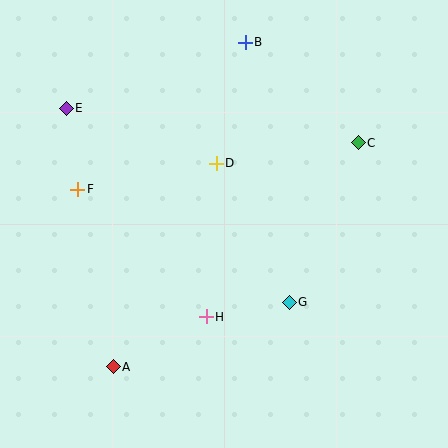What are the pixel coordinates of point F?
Point F is at (78, 189).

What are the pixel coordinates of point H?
Point H is at (206, 317).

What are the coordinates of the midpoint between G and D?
The midpoint between G and D is at (253, 233).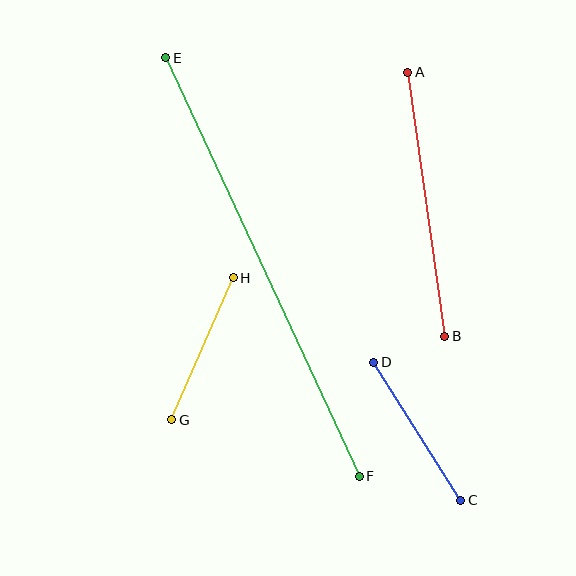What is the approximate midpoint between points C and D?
The midpoint is at approximately (417, 431) pixels.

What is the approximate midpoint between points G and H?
The midpoint is at approximately (202, 349) pixels.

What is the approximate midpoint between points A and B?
The midpoint is at approximately (426, 204) pixels.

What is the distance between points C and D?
The distance is approximately 163 pixels.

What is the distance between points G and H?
The distance is approximately 155 pixels.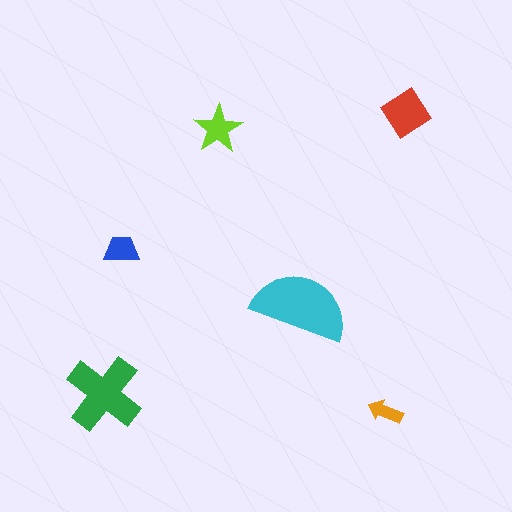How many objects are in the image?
There are 6 objects in the image.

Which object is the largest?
The cyan semicircle.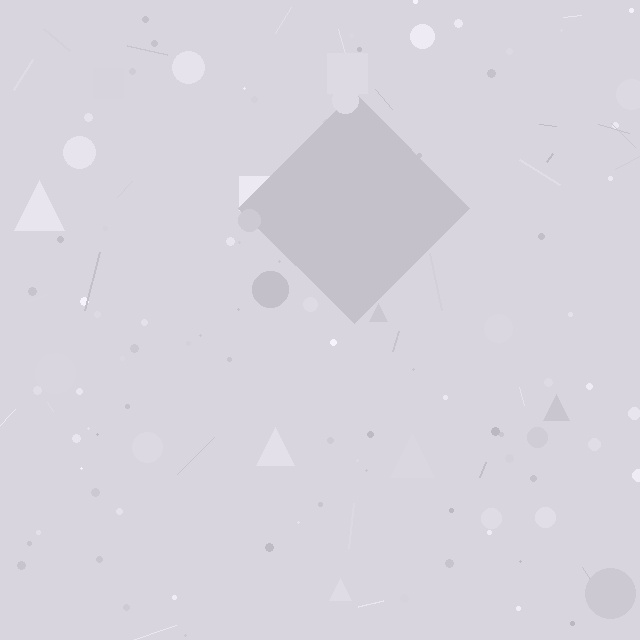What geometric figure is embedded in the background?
A diamond is embedded in the background.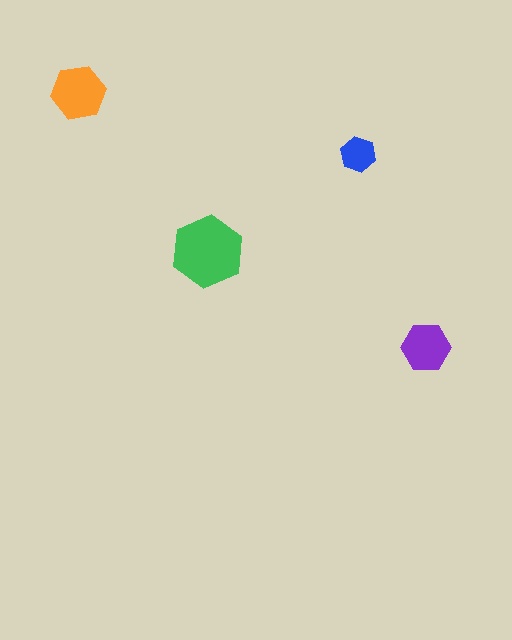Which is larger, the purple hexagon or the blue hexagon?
The purple one.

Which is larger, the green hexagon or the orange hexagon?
The green one.